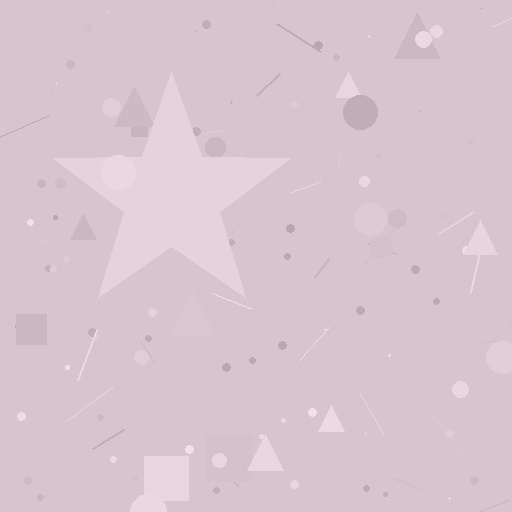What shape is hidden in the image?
A star is hidden in the image.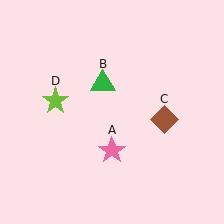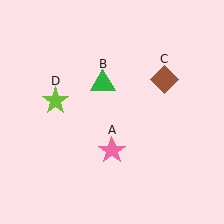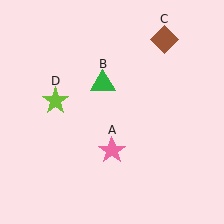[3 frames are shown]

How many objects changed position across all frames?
1 object changed position: brown diamond (object C).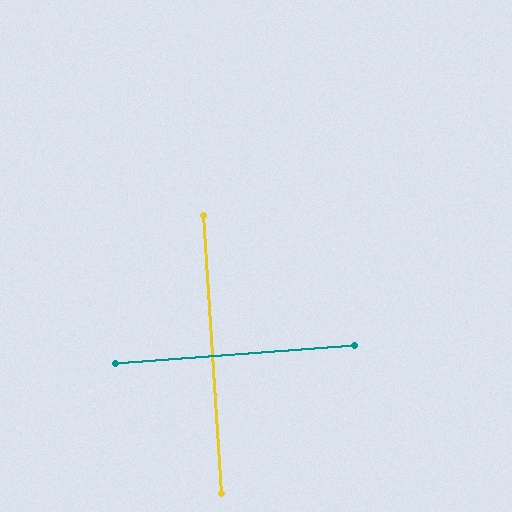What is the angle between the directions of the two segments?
Approximately 89 degrees.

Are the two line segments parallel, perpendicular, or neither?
Perpendicular — they meet at approximately 89°.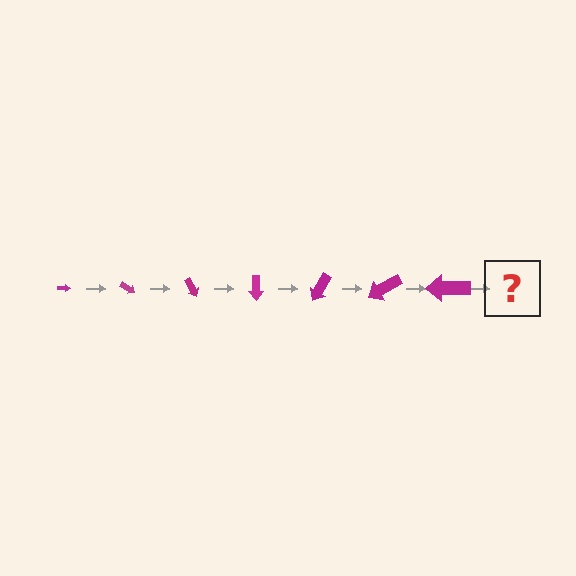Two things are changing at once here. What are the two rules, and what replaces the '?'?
The two rules are that the arrow grows larger each step and it rotates 30 degrees each step. The '?' should be an arrow, larger than the previous one and rotated 210 degrees from the start.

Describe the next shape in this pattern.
It should be an arrow, larger than the previous one and rotated 210 degrees from the start.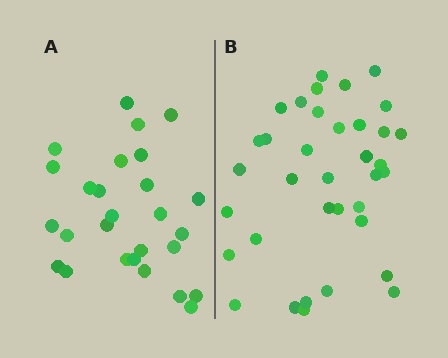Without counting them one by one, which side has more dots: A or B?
Region B (the right region) has more dots.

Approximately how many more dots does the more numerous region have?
Region B has roughly 8 or so more dots than region A.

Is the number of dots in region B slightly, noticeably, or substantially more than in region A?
Region B has noticeably more, but not dramatically so. The ratio is roughly 1.3 to 1.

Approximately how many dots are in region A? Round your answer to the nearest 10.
About 30 dots. (The exact count is 27, which rounds to 30.)